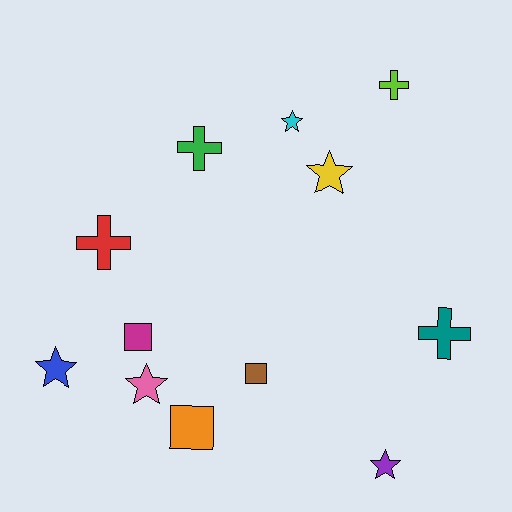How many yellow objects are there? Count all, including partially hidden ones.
There is 1 yellow object.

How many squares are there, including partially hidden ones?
There are 3 squares.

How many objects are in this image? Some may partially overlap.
There are 12 objects.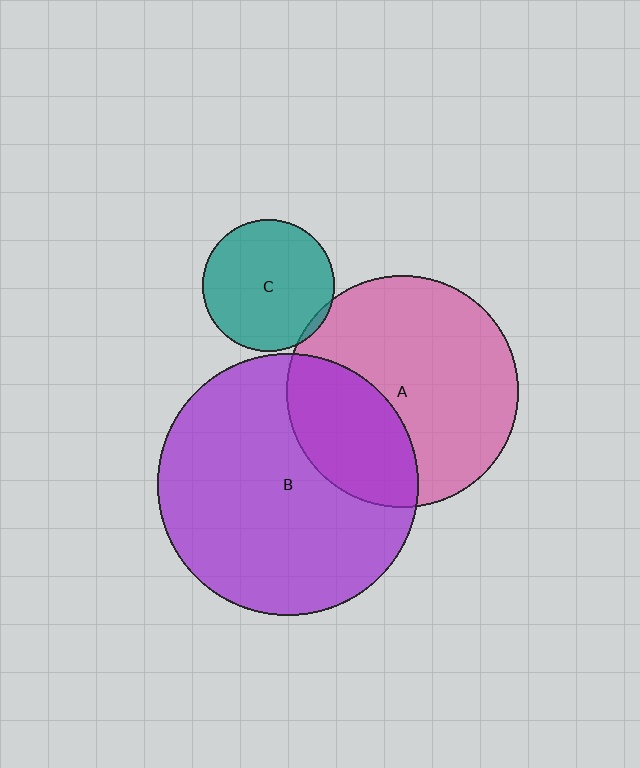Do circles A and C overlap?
Yes.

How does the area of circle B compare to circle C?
Approximately 3.9 times.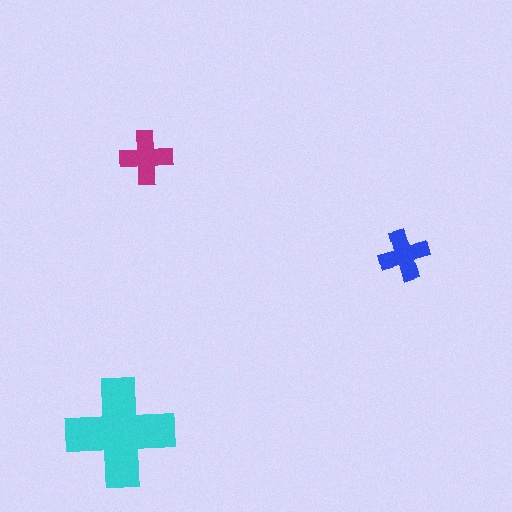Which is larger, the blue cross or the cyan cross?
The cyan one.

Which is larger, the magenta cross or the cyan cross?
The cyan one.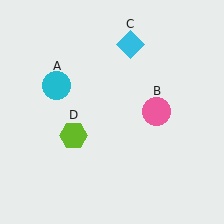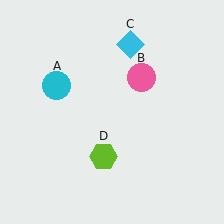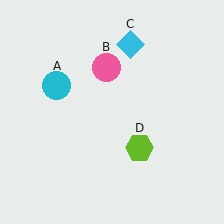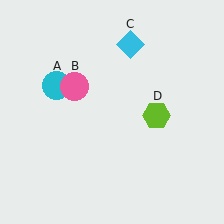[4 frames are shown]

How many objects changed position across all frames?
2 objects changed position: pink circle (object B), lime hexagon (object D).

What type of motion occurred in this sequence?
The pink circle (object B), lime hexagon (object D) rotated counterclockwise around the center of the scene.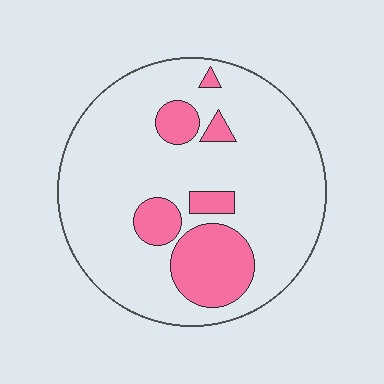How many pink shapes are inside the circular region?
6.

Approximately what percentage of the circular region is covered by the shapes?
Approximately 20%.